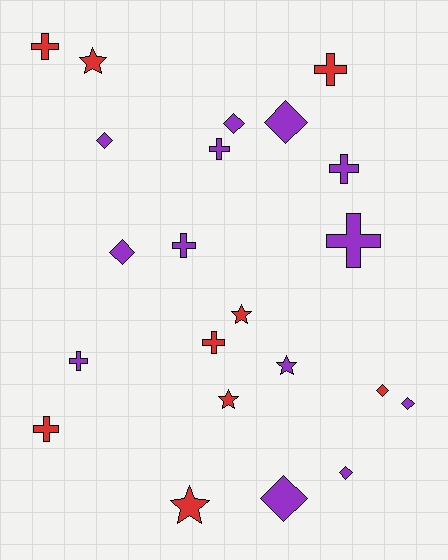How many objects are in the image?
There are 22 objects.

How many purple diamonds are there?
There are 7 purple diamonds.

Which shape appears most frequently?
Cross, with 9 objects.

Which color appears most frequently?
Purple, with 13 objects.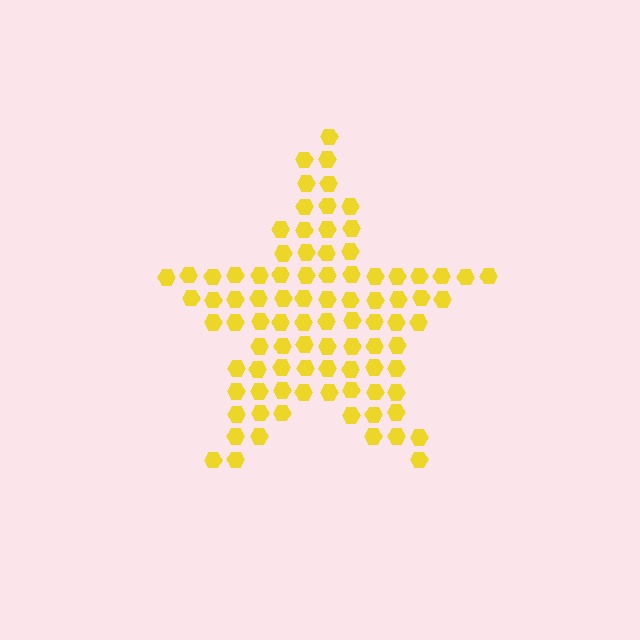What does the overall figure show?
The overall figure shows a star.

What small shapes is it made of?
It is made of small hexagons.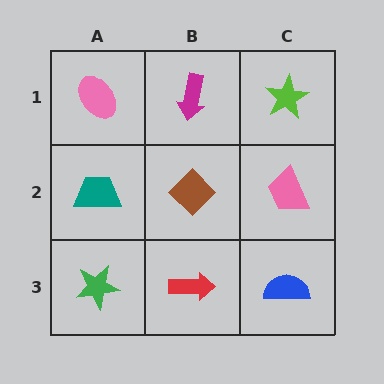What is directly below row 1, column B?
A brown diamond.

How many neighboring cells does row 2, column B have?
4.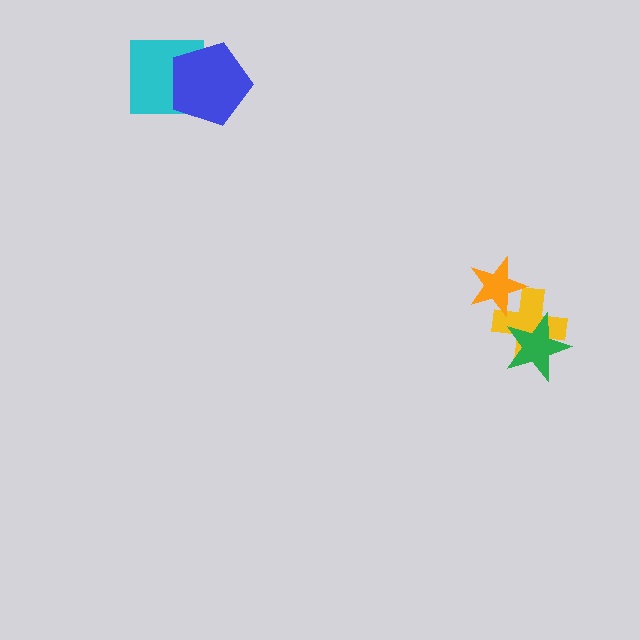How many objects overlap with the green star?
1 object overlaps with the green star.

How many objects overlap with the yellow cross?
2 objects overlap with the yellow cross.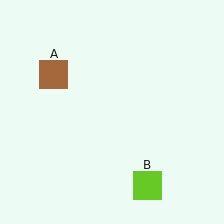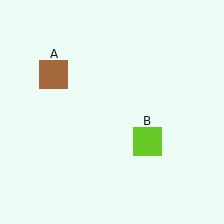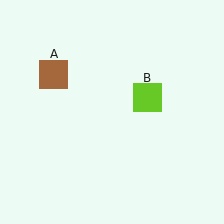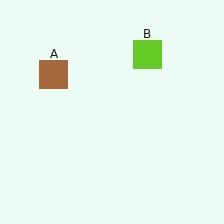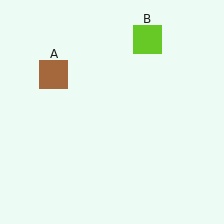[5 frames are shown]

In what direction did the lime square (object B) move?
The lime square (object B) moved up.